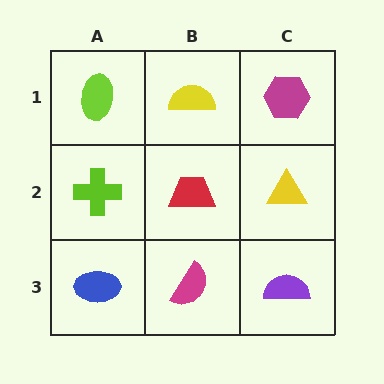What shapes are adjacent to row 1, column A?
A lime cross (row 2, column A), a yellow semicircle (row 1, column B).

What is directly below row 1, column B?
A red trapezoid.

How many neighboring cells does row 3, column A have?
2.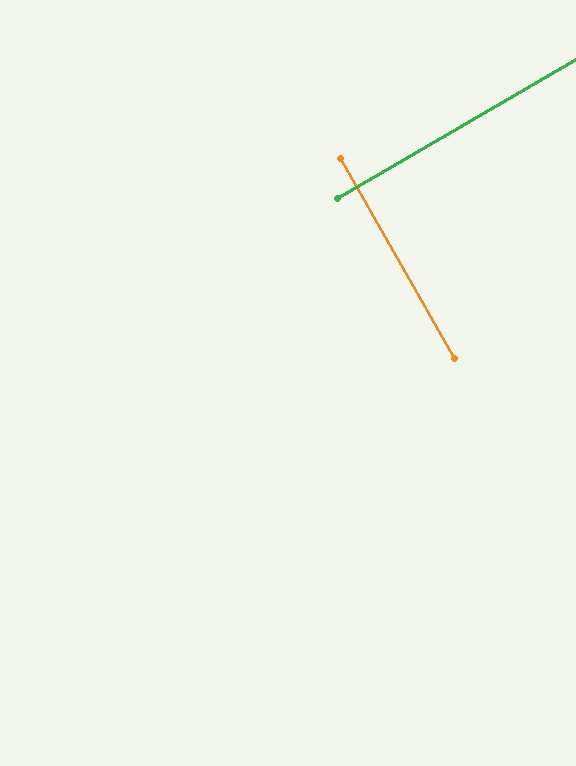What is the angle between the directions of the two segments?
Approximately 89 degrees.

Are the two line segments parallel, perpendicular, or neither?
Perpendicular — they meet at approximately 89°.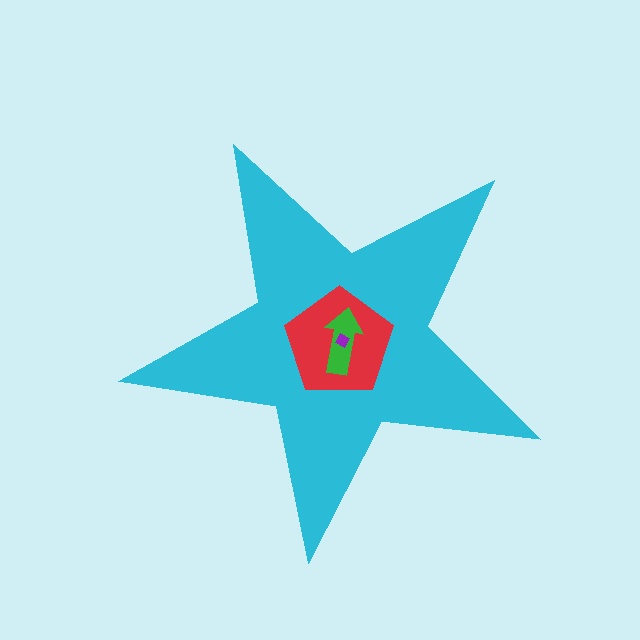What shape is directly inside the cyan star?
The red pentagon.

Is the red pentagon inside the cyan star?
Yes.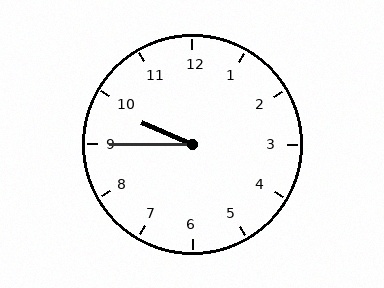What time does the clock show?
9:45.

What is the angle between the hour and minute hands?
Approximately 22 degrees.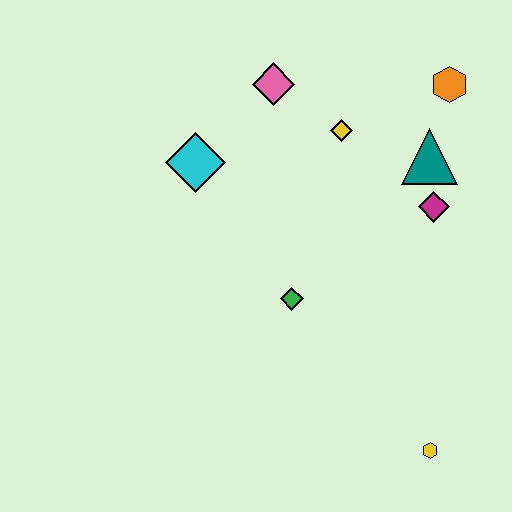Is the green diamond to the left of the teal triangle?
Yes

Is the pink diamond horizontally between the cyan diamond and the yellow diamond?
Yes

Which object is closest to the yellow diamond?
The pink diamond is closest to the yellow diamond.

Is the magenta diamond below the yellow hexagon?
No